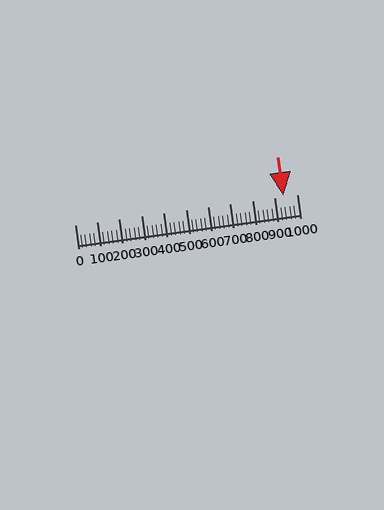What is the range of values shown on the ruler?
The ruler shows values from 0 to 1000.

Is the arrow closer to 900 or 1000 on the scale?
The arrow is closer to 900.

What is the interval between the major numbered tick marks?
The major tick marks are spaced 100 units apart.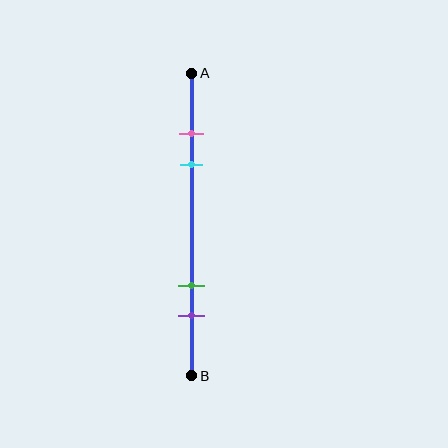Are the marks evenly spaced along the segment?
No, the marks are not evenly spaced.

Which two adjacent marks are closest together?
The pink and cyan marks are the closest adjacent pair.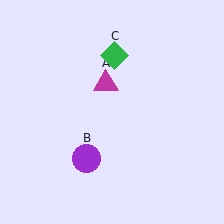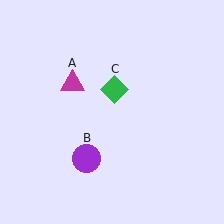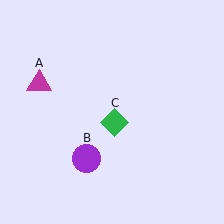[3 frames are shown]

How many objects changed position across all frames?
2 objects changed position: magenta triangle (object A), green diamond (object C).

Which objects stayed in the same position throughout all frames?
Purple circle (object B) remained stationary.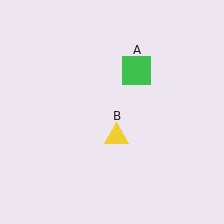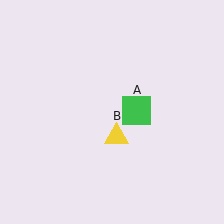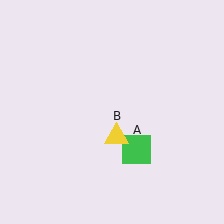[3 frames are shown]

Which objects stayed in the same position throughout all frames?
Yellow triangle (object B) remained stationary.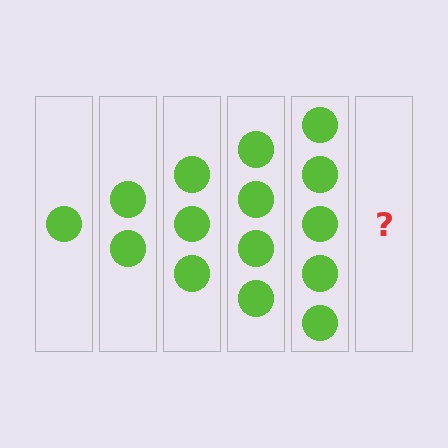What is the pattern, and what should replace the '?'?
The pattern is that each step adds one more circle. The '?' should be 6 circles.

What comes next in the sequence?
The next element should be 6 circles.